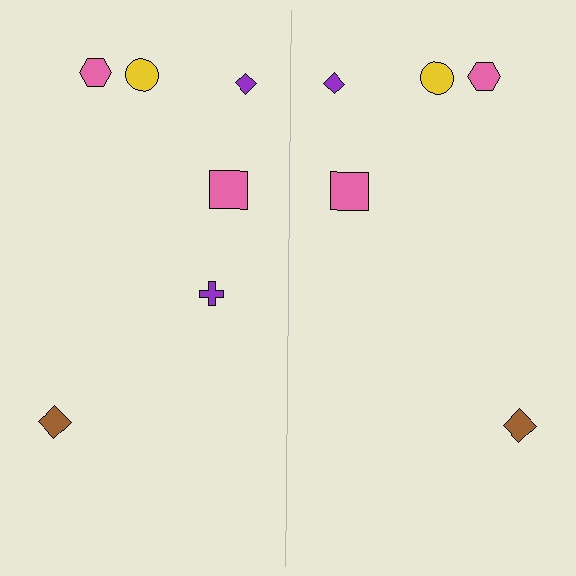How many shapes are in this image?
There are 11 shapes in this image.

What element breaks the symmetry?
A purple cross is missing from the right side.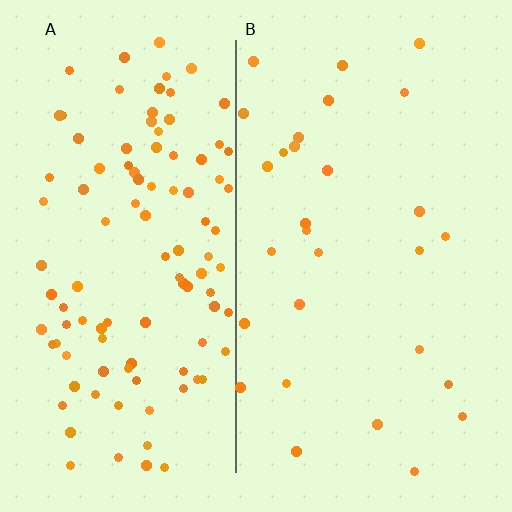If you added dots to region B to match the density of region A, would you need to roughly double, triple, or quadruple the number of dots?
Approximately quadruple.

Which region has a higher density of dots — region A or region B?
A (the left).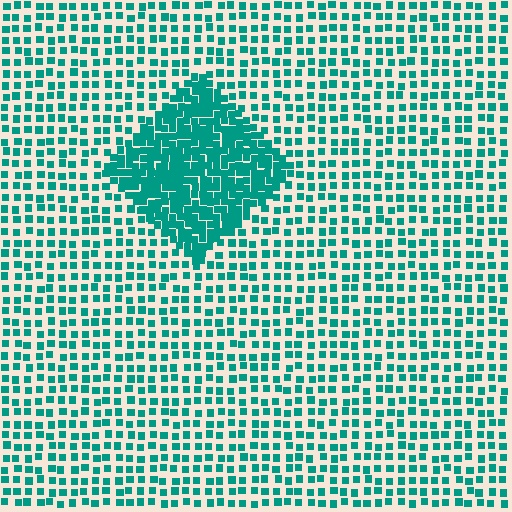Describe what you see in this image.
The image contains small teal elements arranged at two different densities. A diamond-shaped region is visible where the elements are more densely packed than the surrounding area.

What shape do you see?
I see a diamond.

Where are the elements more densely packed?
The elements are more densely packed inside the diamond boundary.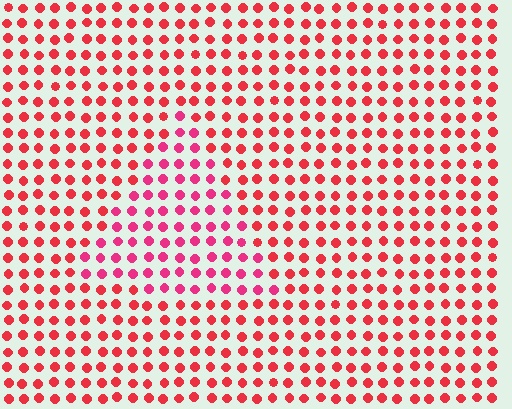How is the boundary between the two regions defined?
The boundary is defined purely by a slight shift in hue (about 22 degrees). Spacing, size, and orientation are identical on both sides.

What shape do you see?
I see a triangle.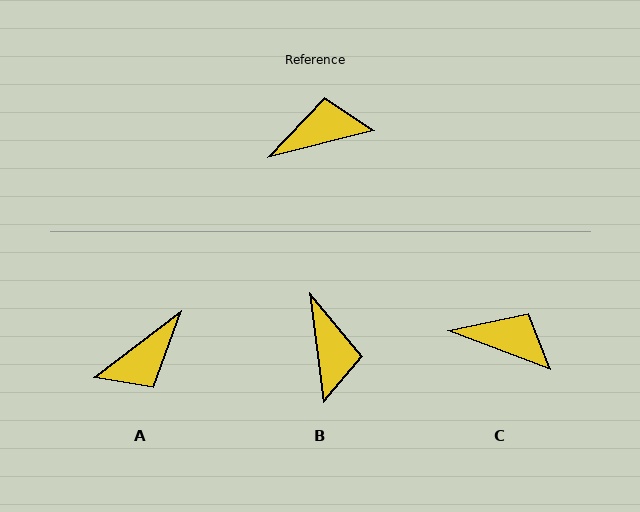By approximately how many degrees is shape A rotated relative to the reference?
Approximately 157 degrees clockwise.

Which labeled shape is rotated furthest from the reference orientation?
A, about 157 degrees away.